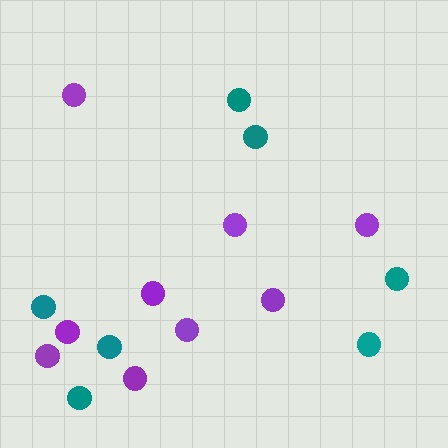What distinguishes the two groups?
There are 2 groups: one group of purple circles (9) and one group of teal circles (7).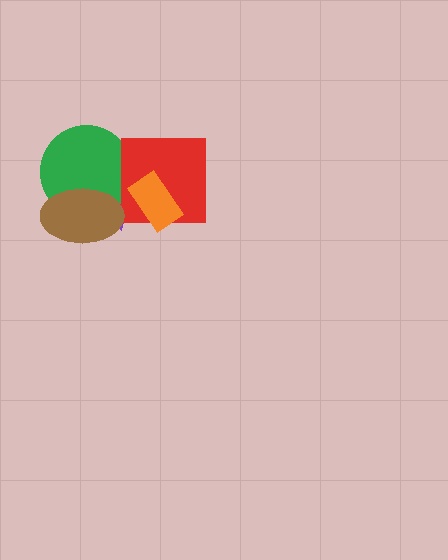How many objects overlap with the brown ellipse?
2 objects overlap with the brown ellipse.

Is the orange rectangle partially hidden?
No, no other shape covers it.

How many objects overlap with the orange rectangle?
2 objects overlap with the orange rectangle.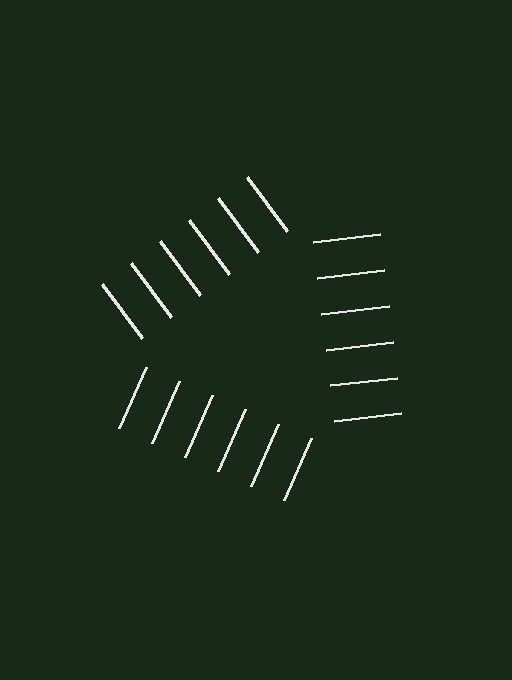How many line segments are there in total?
18 — 6 along each of the 3 edges.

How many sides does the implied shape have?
3 sides — the line-ends trace a triangle.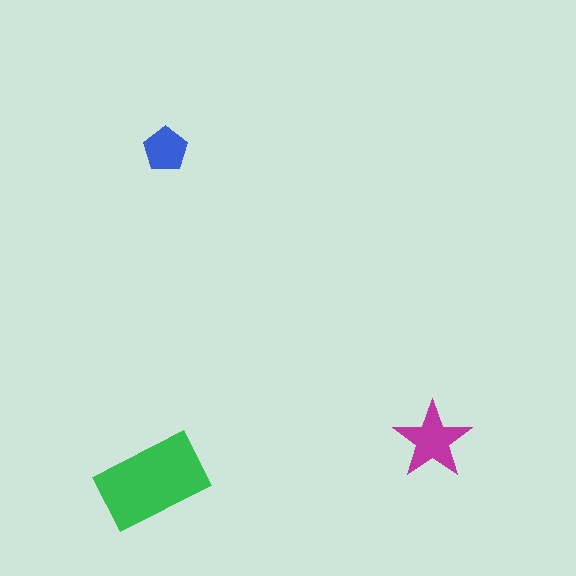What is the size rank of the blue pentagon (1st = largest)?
3rd.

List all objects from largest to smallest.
The green rectangle, the magenta star, the blue pentagon.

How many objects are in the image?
There are 3 objects in the image.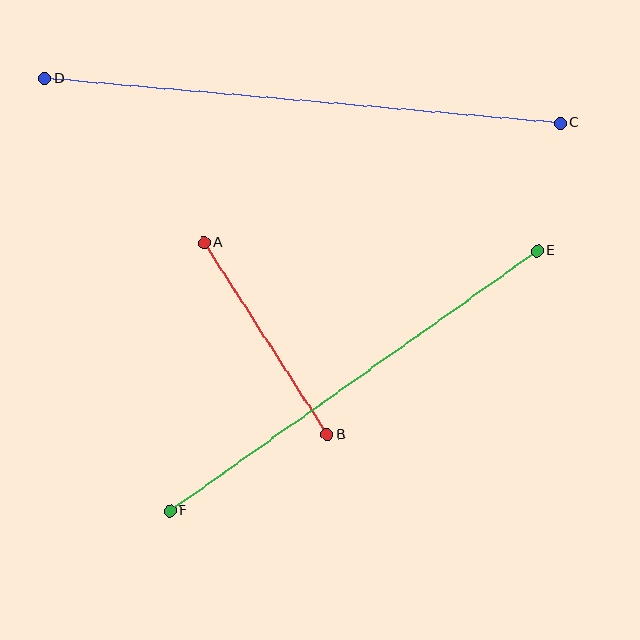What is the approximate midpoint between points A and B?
The midpoint is at approximately (265, 339) pixels.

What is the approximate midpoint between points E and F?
The midpoint is at approximately (354, 381) pixels.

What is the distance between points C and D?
The distance is approximately 518 pixels.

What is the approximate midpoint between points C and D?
The midpoint is at approximately (303, 101) pixels.